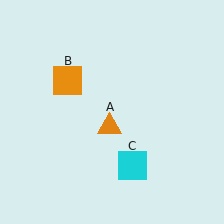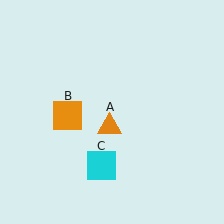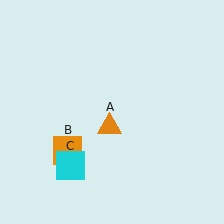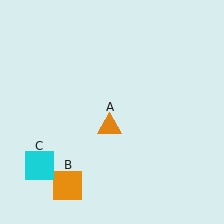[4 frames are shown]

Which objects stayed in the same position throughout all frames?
Orange triangle (object A) remained stationary.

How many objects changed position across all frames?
2 objects changed position: orange square (object B), cyan square (object C).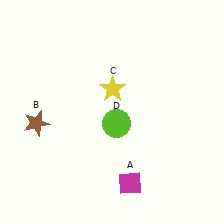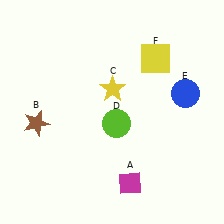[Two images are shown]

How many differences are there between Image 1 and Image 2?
There are 2 differences between the two images.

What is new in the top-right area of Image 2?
A blue circle (E) was added in the top-right area of Image 2.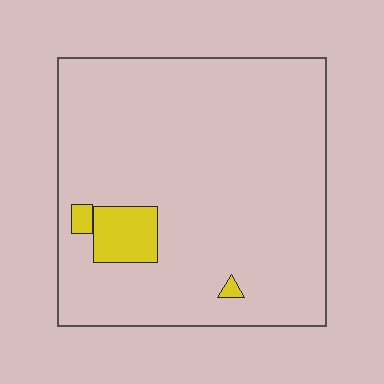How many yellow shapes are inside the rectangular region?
3.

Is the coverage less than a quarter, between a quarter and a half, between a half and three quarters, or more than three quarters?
Less than a quarter.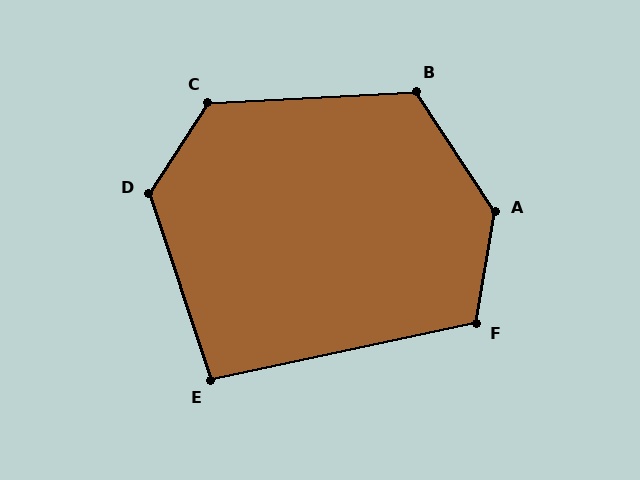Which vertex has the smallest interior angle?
E, at approximately 97 degrees.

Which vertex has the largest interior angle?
A, at approximately 137 degrees.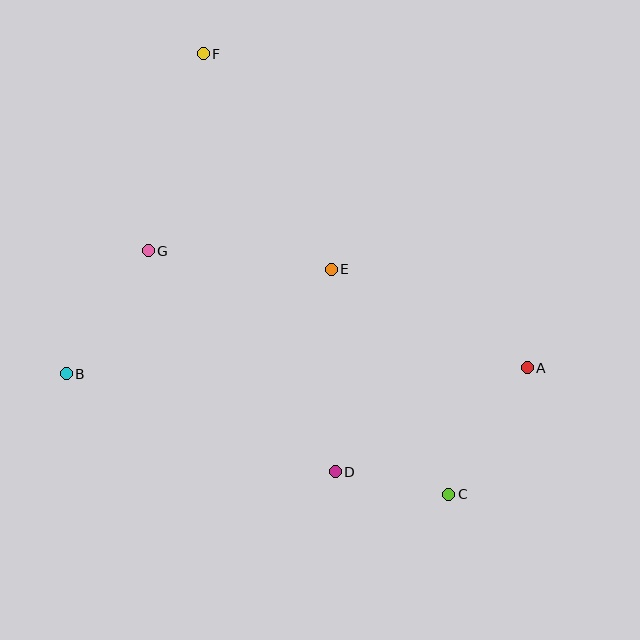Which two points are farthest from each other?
Points C and F are farthest from each other.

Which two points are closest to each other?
Points C and D are closest to each other.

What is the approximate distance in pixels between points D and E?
The distance between D and E is approximately 203 pixels.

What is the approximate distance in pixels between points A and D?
The distance between A and D is approximately 218 pixels.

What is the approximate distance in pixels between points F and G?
The distance between F and G is approximately 205 pixels.